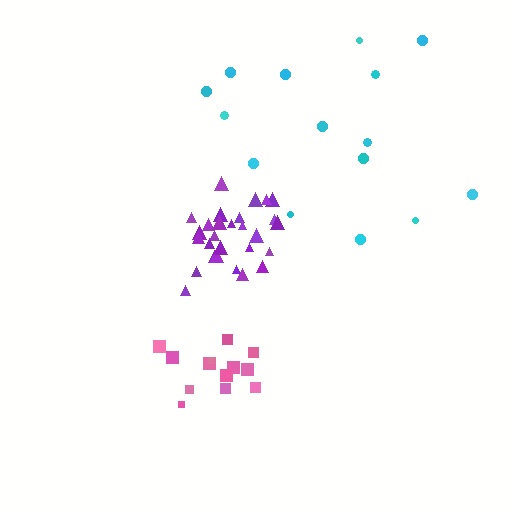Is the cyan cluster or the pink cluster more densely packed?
Pink.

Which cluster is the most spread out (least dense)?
Cyan.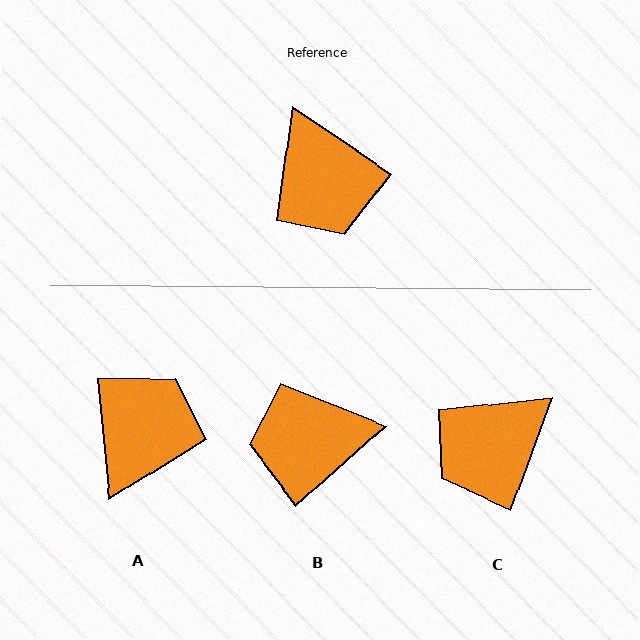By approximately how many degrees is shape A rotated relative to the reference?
Approximately 129 degrees counter-clockwise.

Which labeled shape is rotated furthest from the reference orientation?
A, about 129 degrees away.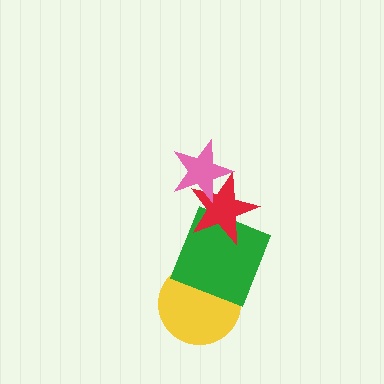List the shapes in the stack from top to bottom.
From top to bottom: the pink star, the red star, the green square, the yellow circle.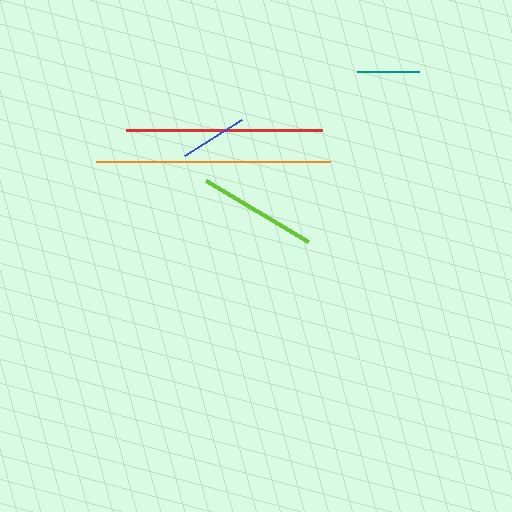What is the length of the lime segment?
The lime segment is approximately 119 pixels long.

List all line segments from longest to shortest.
From longest to shortest: orange, red, lime, blue, teal.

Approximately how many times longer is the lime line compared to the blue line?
The lime line is approximately 1.7 times the length of the blue line.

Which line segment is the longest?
The orange line is the longest at approximately 234 pixels.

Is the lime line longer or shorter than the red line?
The red line is longer than the lime line.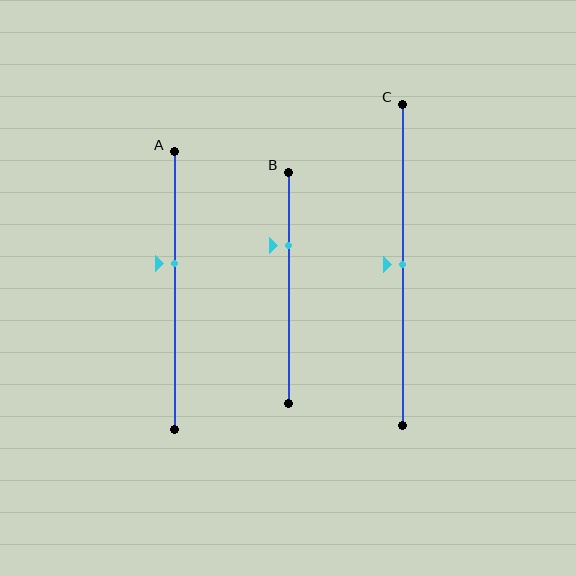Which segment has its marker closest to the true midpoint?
Segment C has its marker closest to the true midpoint.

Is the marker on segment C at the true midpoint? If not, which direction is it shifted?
Yes, the marker on segment C is at the true midpoint.